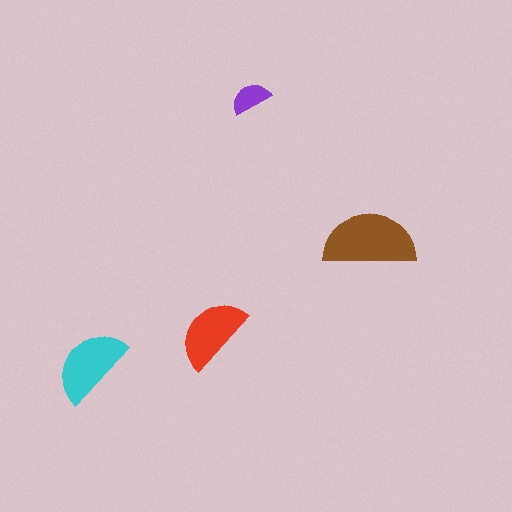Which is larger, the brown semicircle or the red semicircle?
The brown one.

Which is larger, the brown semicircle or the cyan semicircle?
The brown one.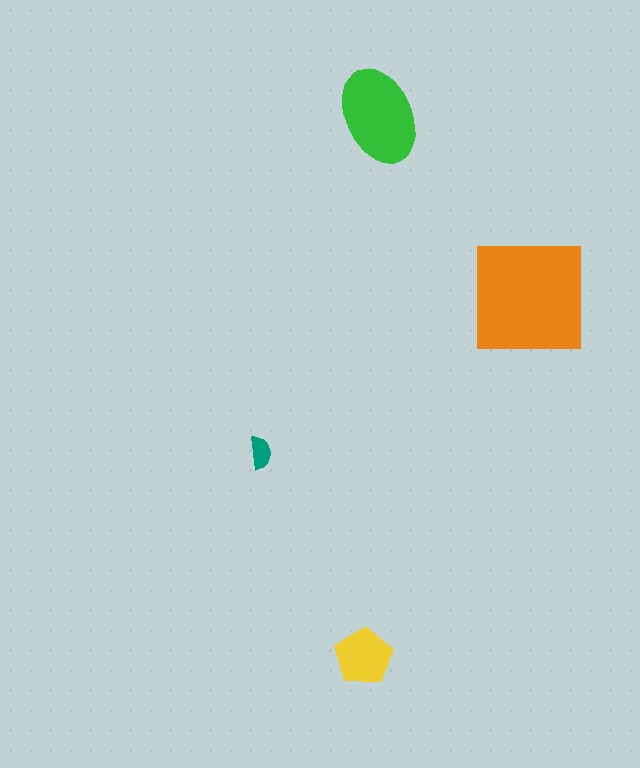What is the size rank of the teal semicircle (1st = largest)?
4th.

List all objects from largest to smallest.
The orange square, the green ellipse, the yellow pentagon, the teal semicircle.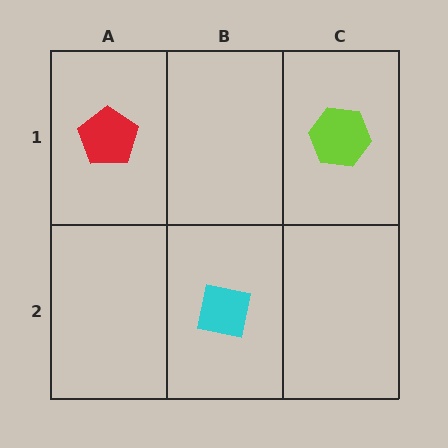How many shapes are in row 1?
2 shapes.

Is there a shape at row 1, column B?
No, that cell is empty.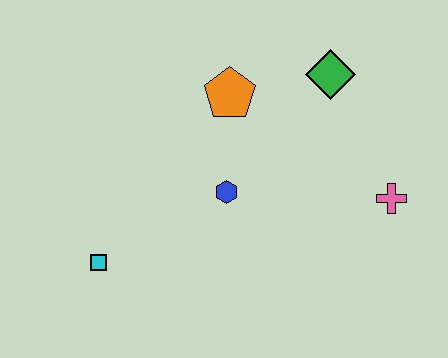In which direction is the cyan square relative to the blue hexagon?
The cyan square is to the left of the blue hexagon.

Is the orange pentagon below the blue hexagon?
No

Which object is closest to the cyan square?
The blue hexagon is closest to the cyan square.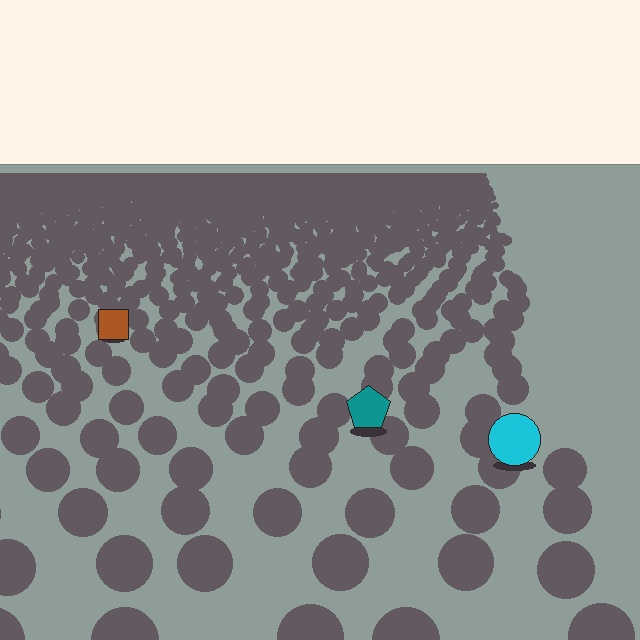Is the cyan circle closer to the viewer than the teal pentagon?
Yes. The cyan circle is closer — you can tell from the texture gradient: the ground texture is coarser near it.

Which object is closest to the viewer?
The cyan circle is closest. The texture marks near it are larger and more spread out.